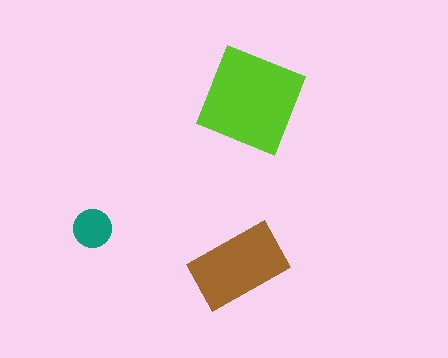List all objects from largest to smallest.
The lime diamond, the brown rectangle, the teal circle.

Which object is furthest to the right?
The lime diamond is rightmost.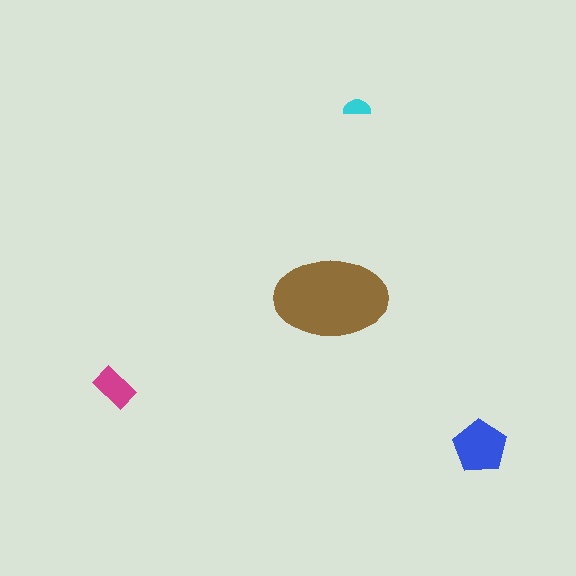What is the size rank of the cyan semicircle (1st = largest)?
4th.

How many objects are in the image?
There are 4 objects in the image.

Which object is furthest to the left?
The magenta rectangle is leftmost.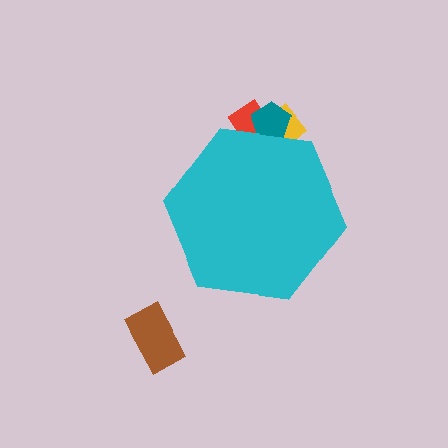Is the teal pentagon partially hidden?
Yes, the teal pentagon is partially hidden behind the cyan hexagon.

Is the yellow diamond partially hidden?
Yes, the yellow diamond is partially hidden behind the cyan hexagon.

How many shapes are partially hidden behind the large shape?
3 shapes are partially hidden.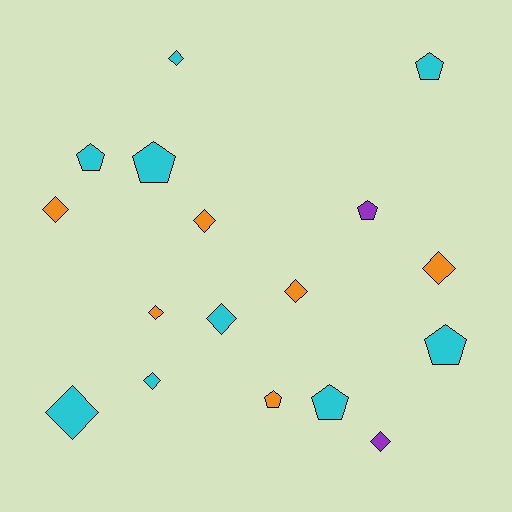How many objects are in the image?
There are 17 objects.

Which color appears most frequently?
Cyan, with 9 objects.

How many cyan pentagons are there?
There are 5 cyan pentagons.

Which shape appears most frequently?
Diamond, with 10 objects.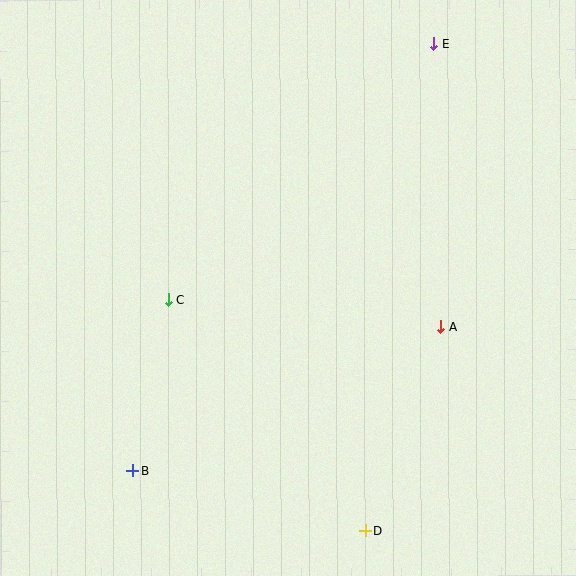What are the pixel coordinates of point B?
Point B is at (133, 471).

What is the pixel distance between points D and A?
The distance between D and A is 218 pixels.